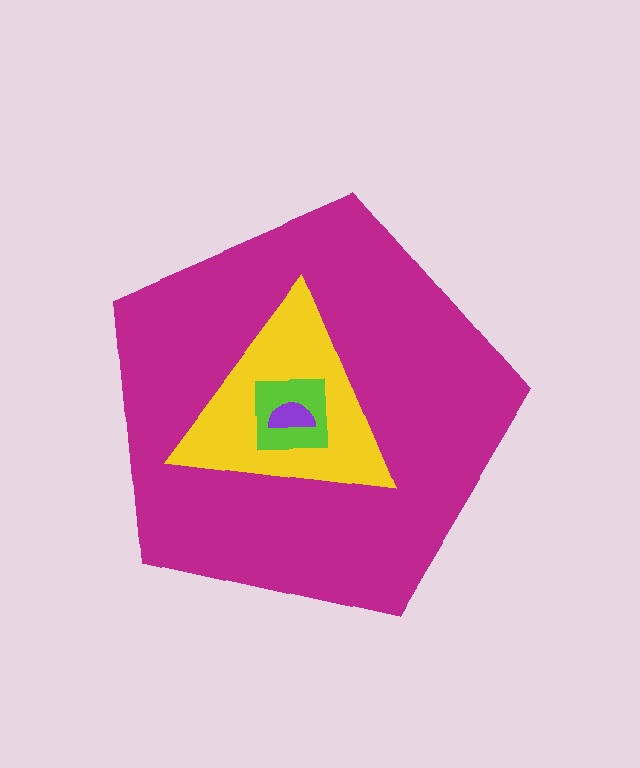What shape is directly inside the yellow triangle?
The lime square.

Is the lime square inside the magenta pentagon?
Yes.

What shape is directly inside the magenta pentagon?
The yellow triangle.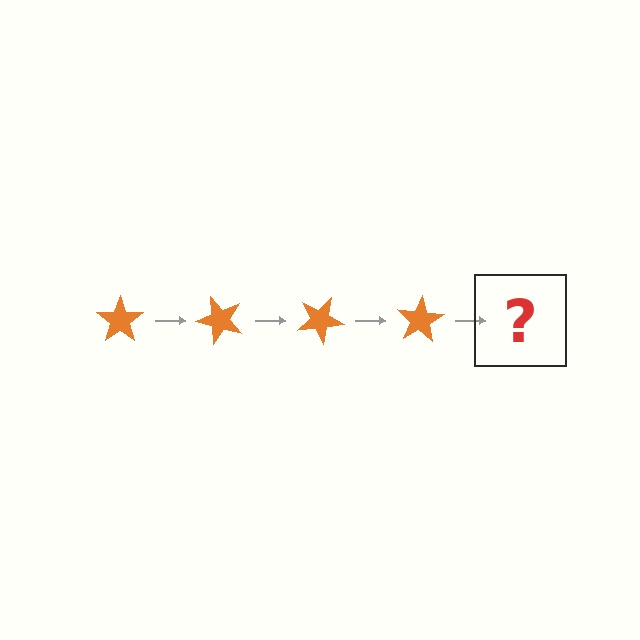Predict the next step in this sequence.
The next step is an orange star rotated 200 degrees.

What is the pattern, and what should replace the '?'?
The pattern is that the star rotates 50 degrees each step. The '?' should be an orange star rotated 200 degrees.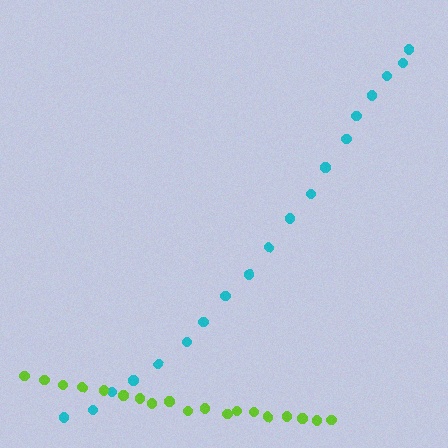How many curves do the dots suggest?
There are 2 distinct paths.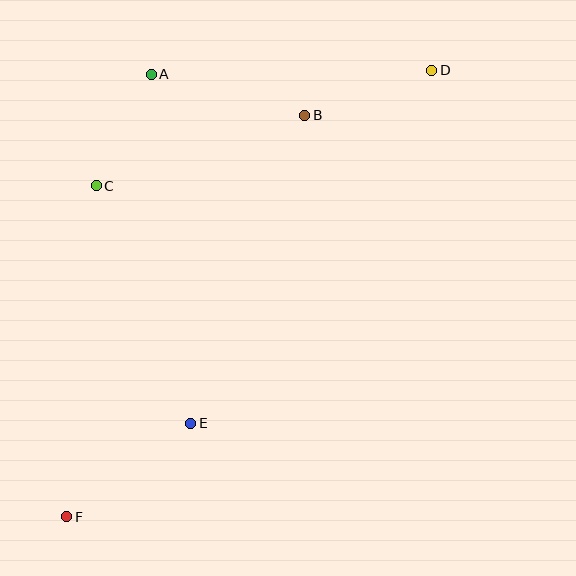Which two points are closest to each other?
Points A and C are closest to each other.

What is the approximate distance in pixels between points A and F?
The distance between A and F is approximately 451 pixels.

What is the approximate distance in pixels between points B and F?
The distance between B and F is approximately 467 pixels.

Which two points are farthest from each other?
Points D and F are farthest from each other.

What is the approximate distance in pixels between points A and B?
The distance between A and B is approximately 159 pixels.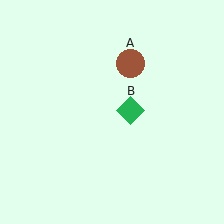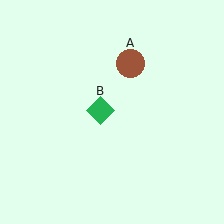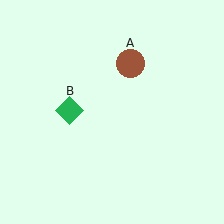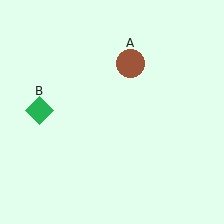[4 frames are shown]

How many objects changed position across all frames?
1 object changed position: green diamond (object B).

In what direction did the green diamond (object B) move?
The green diamond (object B) moved left.